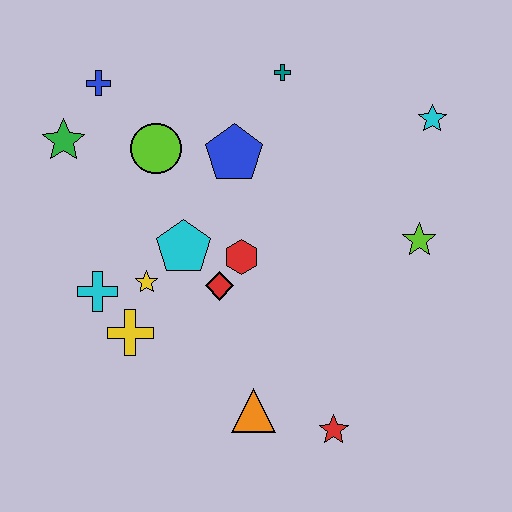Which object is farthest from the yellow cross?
The cyan star is farthest from the yellow cross.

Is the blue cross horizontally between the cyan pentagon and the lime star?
No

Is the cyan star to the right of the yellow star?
Yes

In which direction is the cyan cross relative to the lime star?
The cyan cross is to the left of the lime star.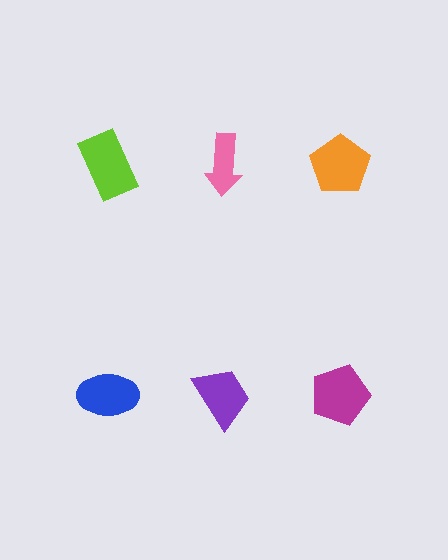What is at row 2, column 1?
A blue ellipse.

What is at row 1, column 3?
An orange pentagon.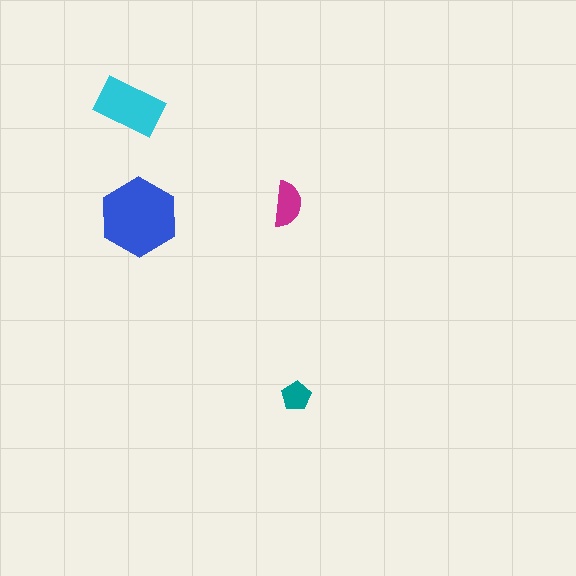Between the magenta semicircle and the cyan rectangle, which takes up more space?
The cyan rectangle.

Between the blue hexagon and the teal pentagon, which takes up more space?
The blue hexagon.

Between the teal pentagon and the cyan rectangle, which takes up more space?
The cyan rectangle.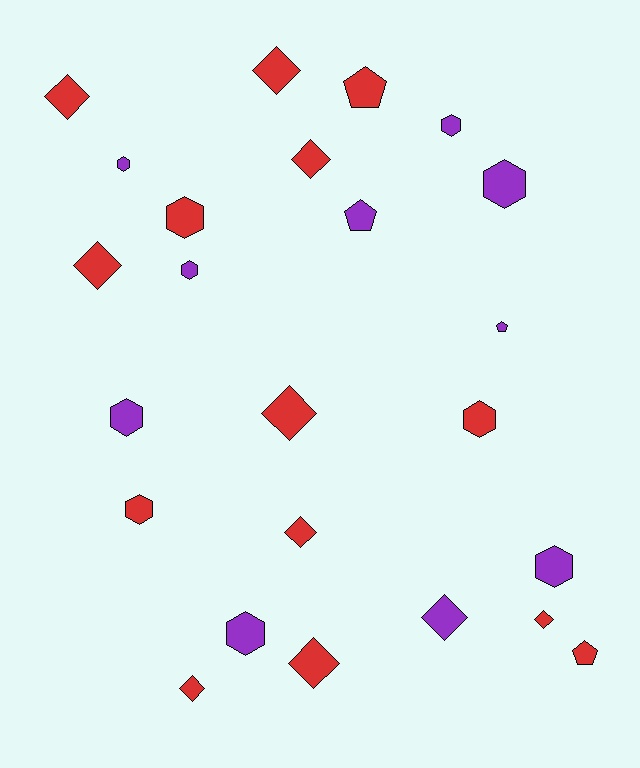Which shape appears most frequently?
Diamond, with 10 objects.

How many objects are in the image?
There are 24 objects.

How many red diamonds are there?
There are 9 red diamonds.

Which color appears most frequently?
Red, with 14 objects.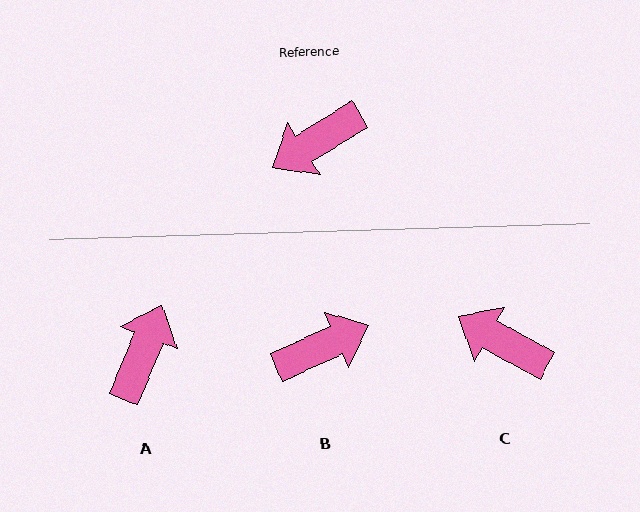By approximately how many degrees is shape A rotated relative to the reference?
Approximately 144 degrees clockwise.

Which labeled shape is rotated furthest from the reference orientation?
B, about 173 degrees away.